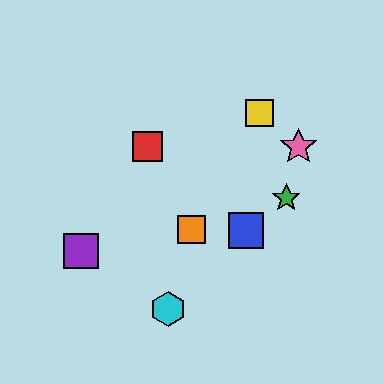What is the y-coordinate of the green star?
The green star is at y≈198.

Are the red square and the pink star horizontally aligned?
Yes, both are at y≈147.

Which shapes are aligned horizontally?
The red square, the pink star are aligned horizontally.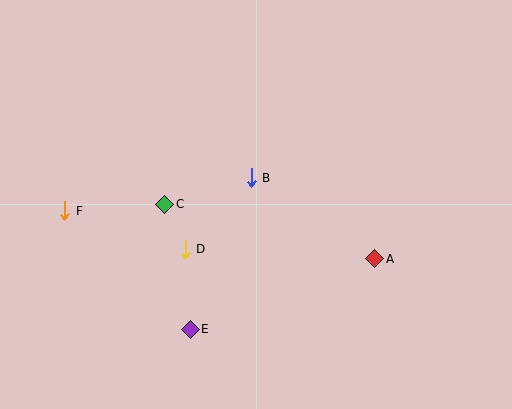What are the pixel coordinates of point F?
Point F is at (65, 211).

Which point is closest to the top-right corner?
Point A is closest to the top-right corner.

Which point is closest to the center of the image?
Point B at (251, 178) is closest to the center.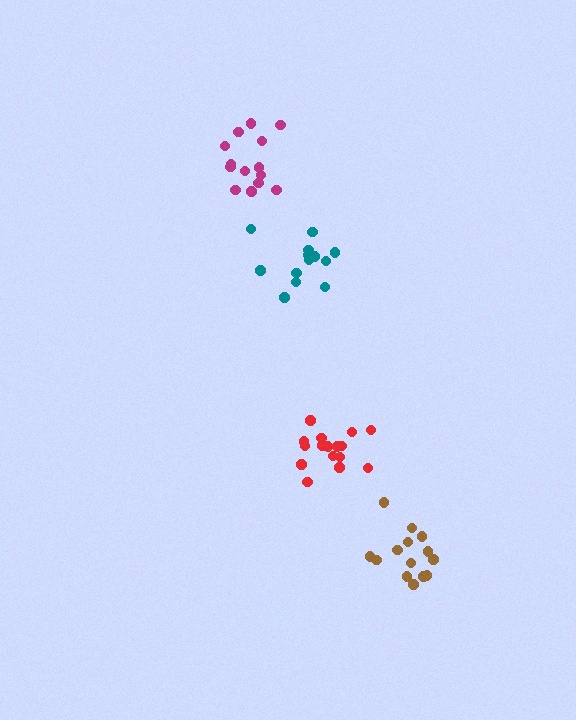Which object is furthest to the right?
The brown cluster is rightmost.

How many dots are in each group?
Group 1: 14 dots, Group 2: 16 dots, Group 3: 13 dots, Group 4: 14 dots (57 total).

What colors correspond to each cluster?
The clusters are colored: brown, red, teal, magenta.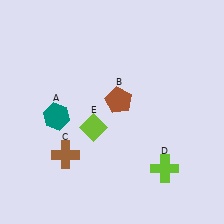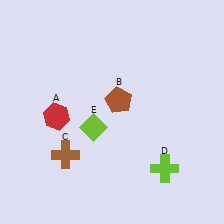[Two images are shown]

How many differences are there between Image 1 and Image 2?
There is 1 difference between the two images.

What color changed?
The hexagon (A) changed from teal in Image 1 to red in Image 2.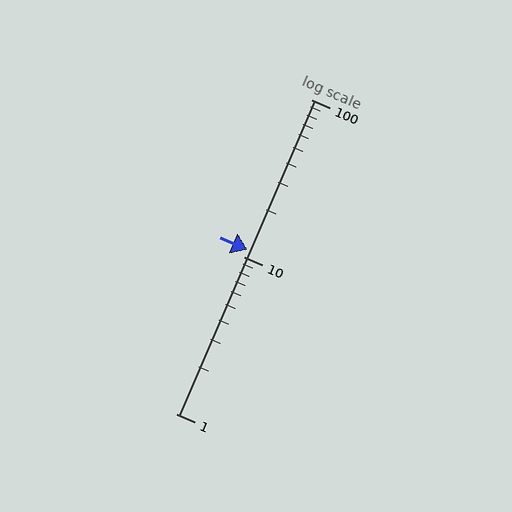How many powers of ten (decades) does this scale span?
The scale spans 2 decades, from 1 to 100.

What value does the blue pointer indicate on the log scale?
The pointer indicates approximately 11.